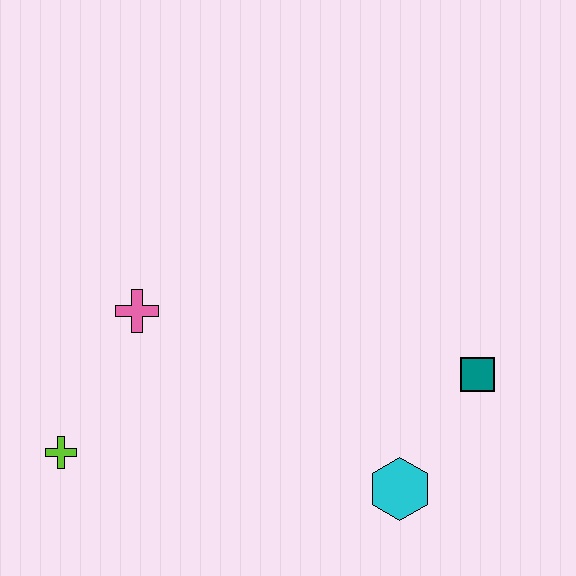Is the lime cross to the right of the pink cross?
No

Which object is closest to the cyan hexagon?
The teal square is closest to the cyan hexagon.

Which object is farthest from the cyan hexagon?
The lime cross is farthest from the cyan hexagon.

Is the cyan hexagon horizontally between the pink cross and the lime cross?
No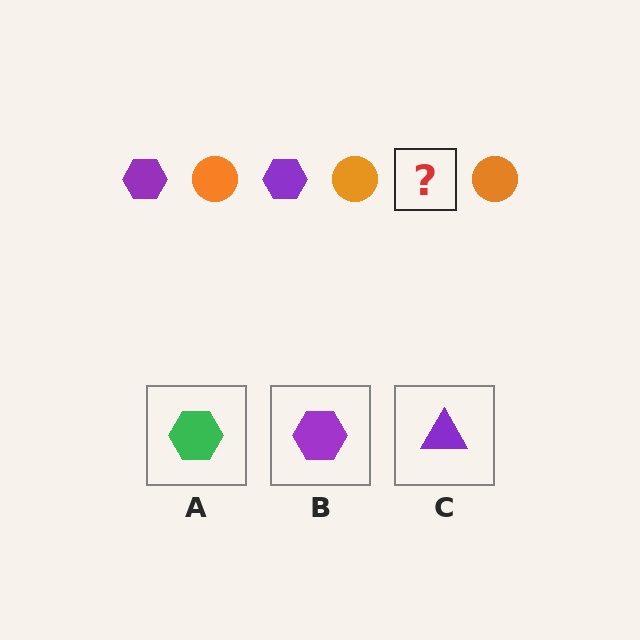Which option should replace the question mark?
Option B.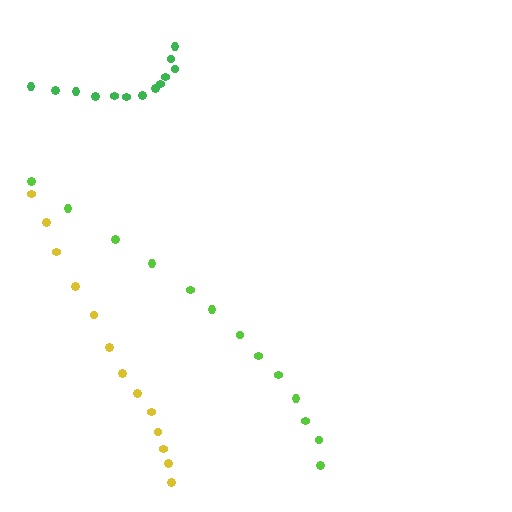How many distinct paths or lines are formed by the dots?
There are 3 distinct paths.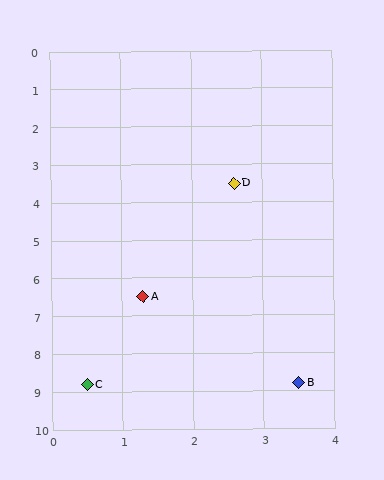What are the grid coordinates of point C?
Point C is at approximately (0.5, 8.8).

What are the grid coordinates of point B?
Point B is at approximately (3.5, 8.8).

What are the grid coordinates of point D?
Point D is at approximately (2.6, 3.5).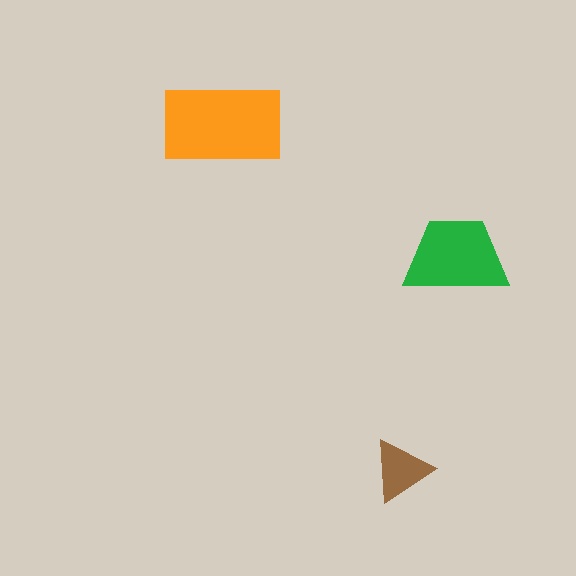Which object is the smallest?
The brown triangle.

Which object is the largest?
The orange rectangle.